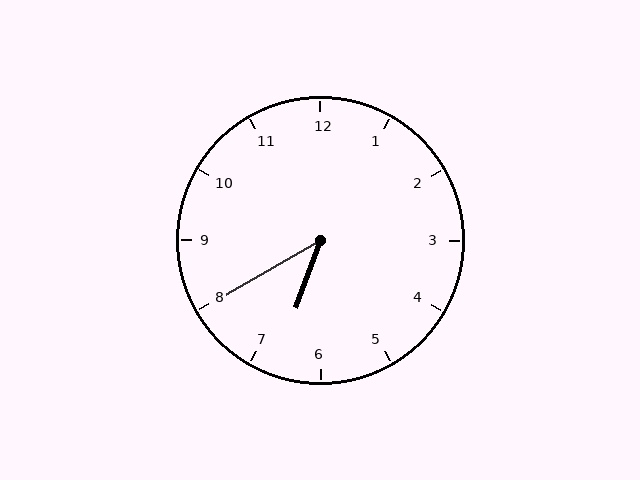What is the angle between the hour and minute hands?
Approximately 40 degrees.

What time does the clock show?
6:40.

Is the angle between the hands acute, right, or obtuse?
It is acute.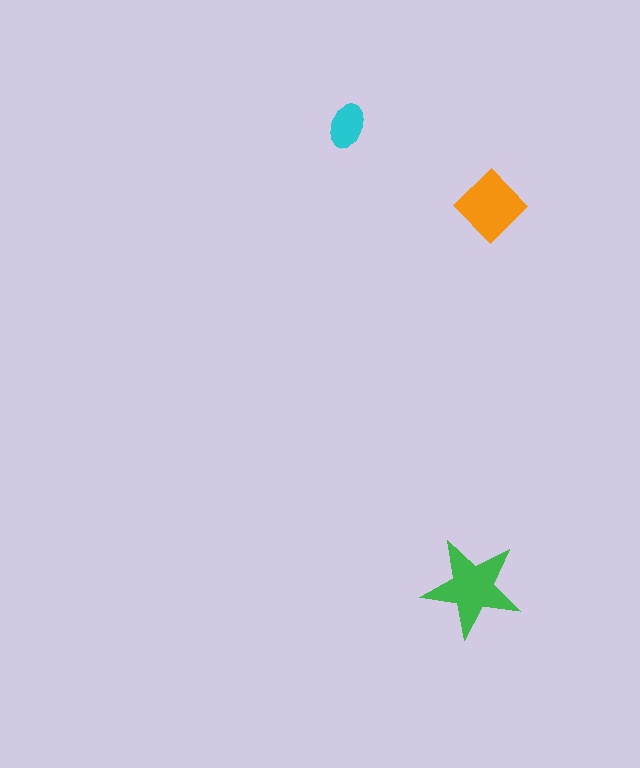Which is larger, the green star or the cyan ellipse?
The green star.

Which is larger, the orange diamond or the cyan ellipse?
The orange diamond.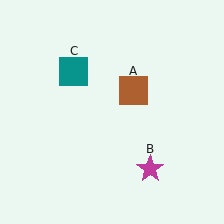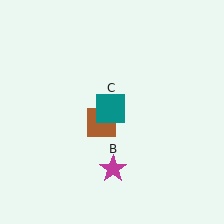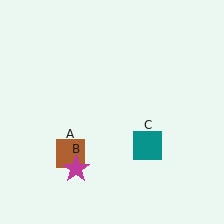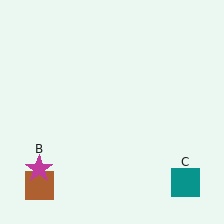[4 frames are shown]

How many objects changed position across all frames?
3 objects changed position: brown square (object A), magenta star (object B), teal square (object C).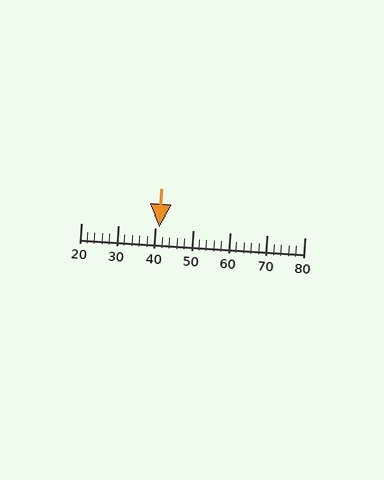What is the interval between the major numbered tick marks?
The major tick marks are spaced 10 units apart.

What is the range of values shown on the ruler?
The ruler shows values from 20 to 80.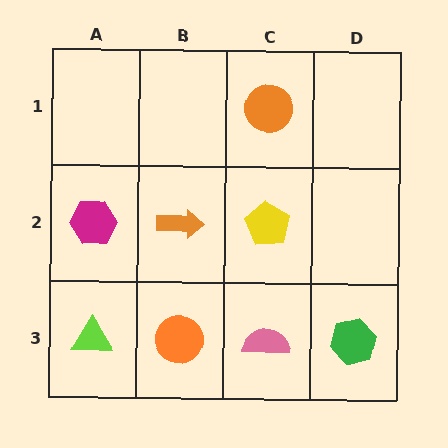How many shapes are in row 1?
1 shape.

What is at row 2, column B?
An orange arrow.